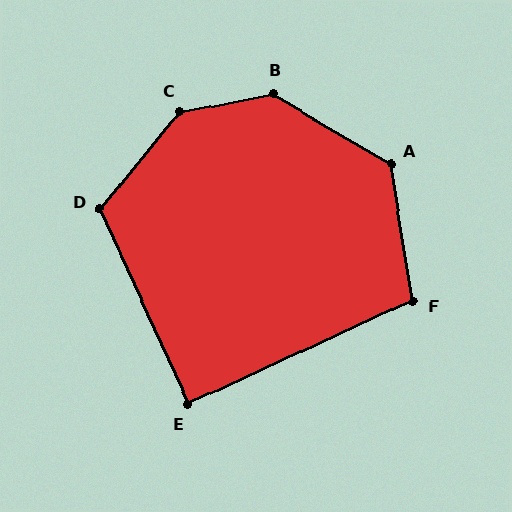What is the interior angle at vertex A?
Approximately 130 degrees (obtuse).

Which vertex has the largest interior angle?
C, at approximately 140 degrees.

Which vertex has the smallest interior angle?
E, at approximately 90 degrees.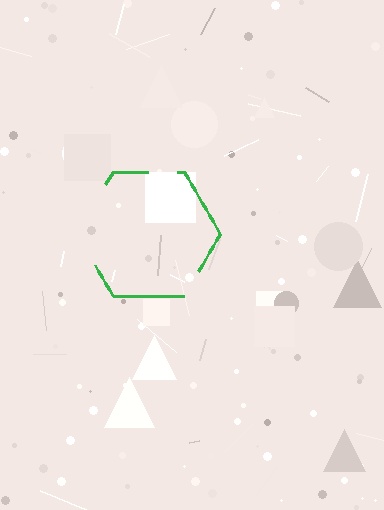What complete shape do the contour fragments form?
The contour fragments form a hexagon.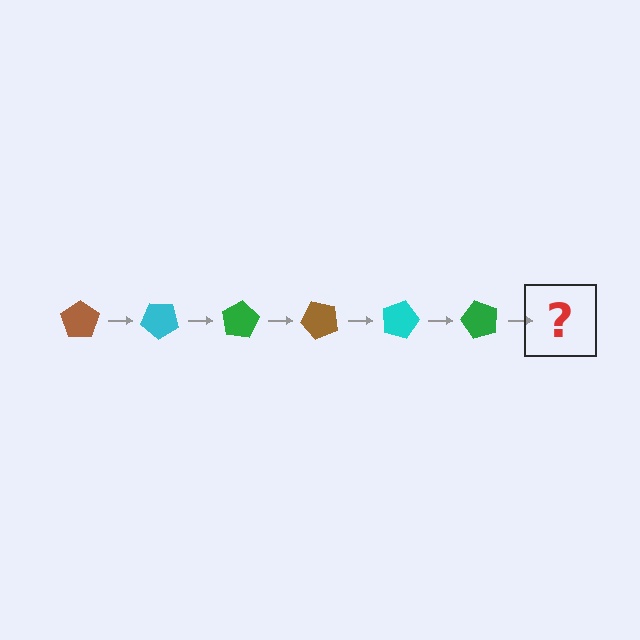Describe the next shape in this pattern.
It should be a brown pentagon, rotated 240 degrees from the start.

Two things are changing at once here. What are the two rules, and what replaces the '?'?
The two rules are that it rotates 40 degrees each step and the color cycles through brown, cyan, and green. The '?' should be a brown pentagon, rotated 240 degrees from the start.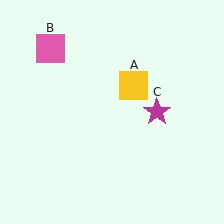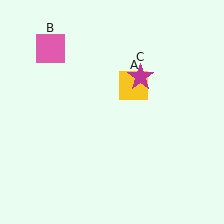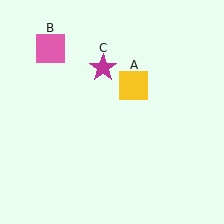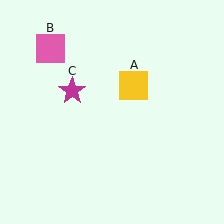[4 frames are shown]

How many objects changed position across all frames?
1 object changed position: magenta star (object C).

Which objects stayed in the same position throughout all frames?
Yellow square (object A) and pink square (object B) remained stationary.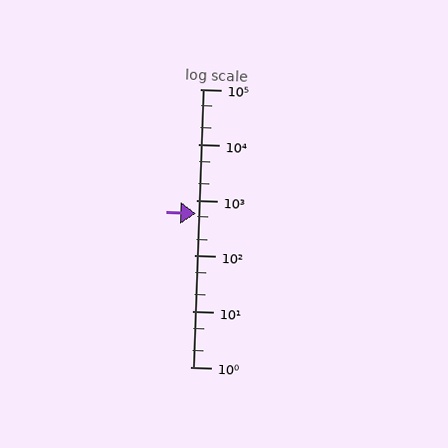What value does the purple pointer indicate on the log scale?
The pointer indicates approximately 570.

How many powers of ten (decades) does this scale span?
The scale spans 5 decades, from 1 to 100000.